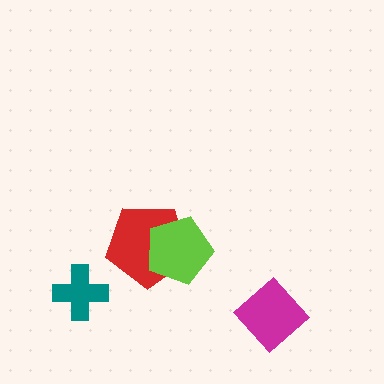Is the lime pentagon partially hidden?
No, no other shape covers it.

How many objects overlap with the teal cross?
0 objects overlap with the teal cross.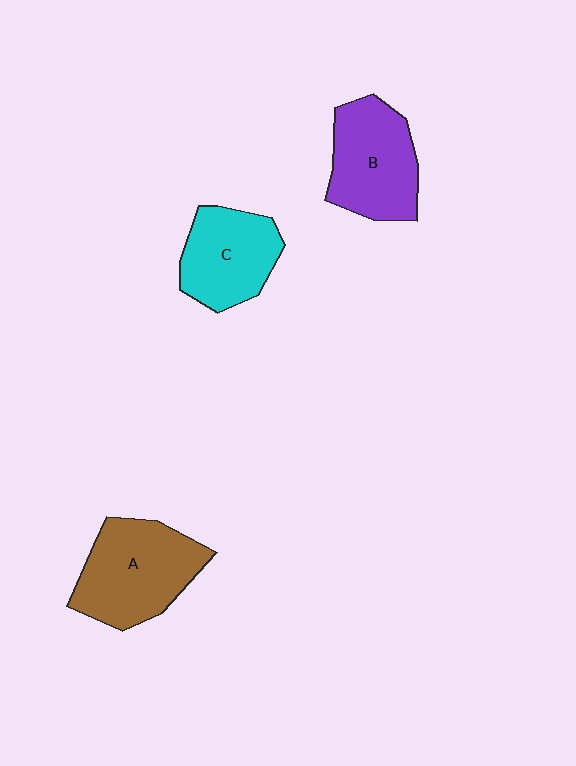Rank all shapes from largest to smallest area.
From largest to smallest: A (brown), B (purple), C (cyan).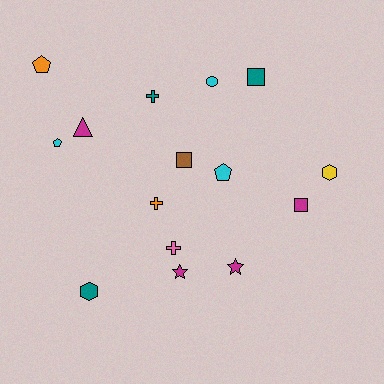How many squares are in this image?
There are 3 squares.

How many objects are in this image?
There are 15 objects.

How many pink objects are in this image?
There is 1 pink object.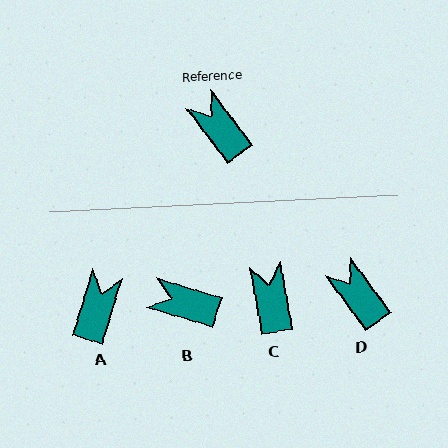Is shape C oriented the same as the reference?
No, it is off by about 26 degrees.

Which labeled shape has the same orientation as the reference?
D.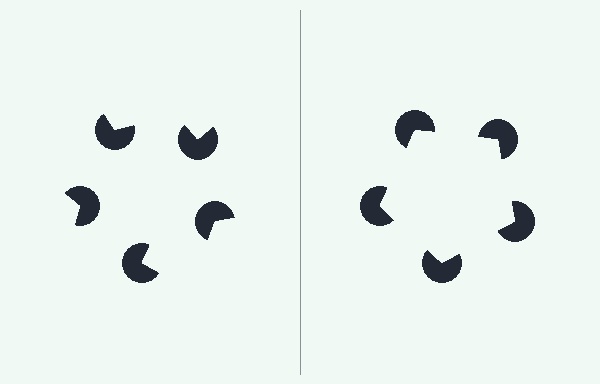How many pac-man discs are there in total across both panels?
10 — 5 on each side.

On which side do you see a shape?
An illusory pentagon appears on the right side. On the left side the wedge cuts are rotated, so no coherent shape forms.